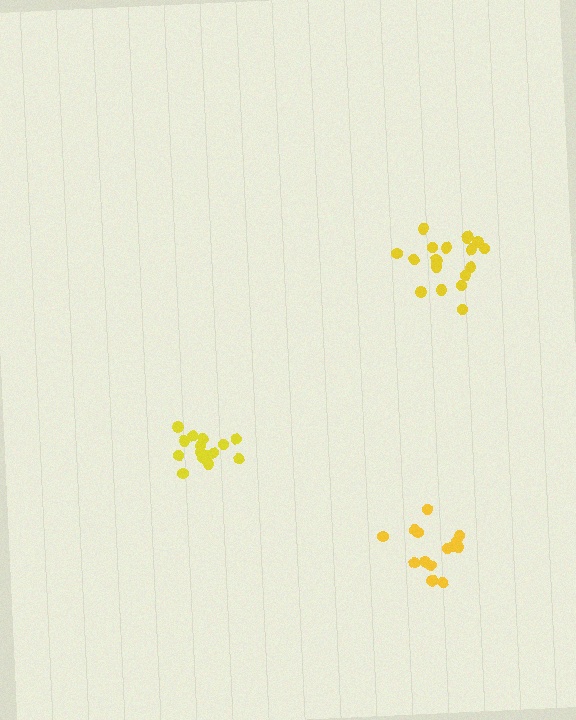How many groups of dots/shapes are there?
There are 3 groups.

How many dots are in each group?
Group 1: 14 dots, Group 2: 19 dots, Group 3: 15 dots (48 total).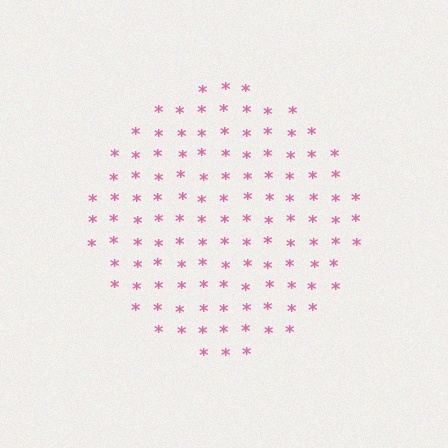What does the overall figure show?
The overall figure shows a circle.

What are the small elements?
The small elements are asterisks.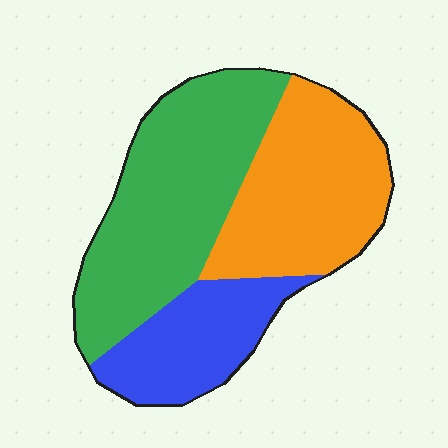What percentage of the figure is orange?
Orange takes up about one third (1/3) of the figure.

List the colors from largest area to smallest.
From largest to smallest: green, orange, blue.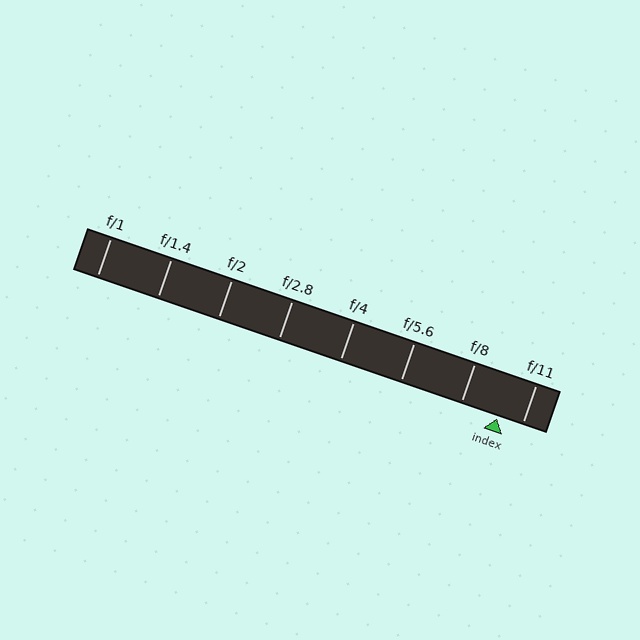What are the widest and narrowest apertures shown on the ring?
The widest aperture shown is f/1 and the narrowest is f/11.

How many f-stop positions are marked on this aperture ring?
There are 8 f-stop positions marked.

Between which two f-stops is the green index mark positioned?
The index mark is between f/8 and f/11.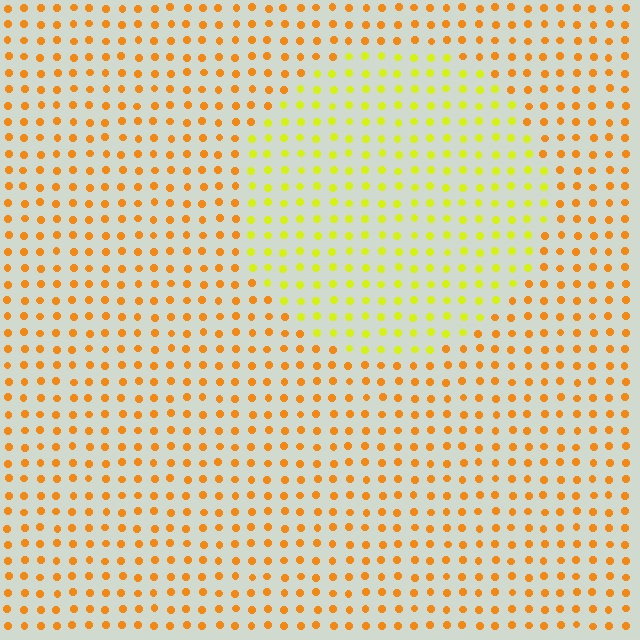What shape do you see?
I see a circle.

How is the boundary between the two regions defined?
The boundary is defined purely by a slight shift in hue (about 37 degrees). Spacing, size, and orientation are identical on both sides.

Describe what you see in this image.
The image is filled with small orange elements in a uniform arrangement. A circle-shaped region is visible where the elements are tinted to a slightly different hue, forming a subtle color boundary.